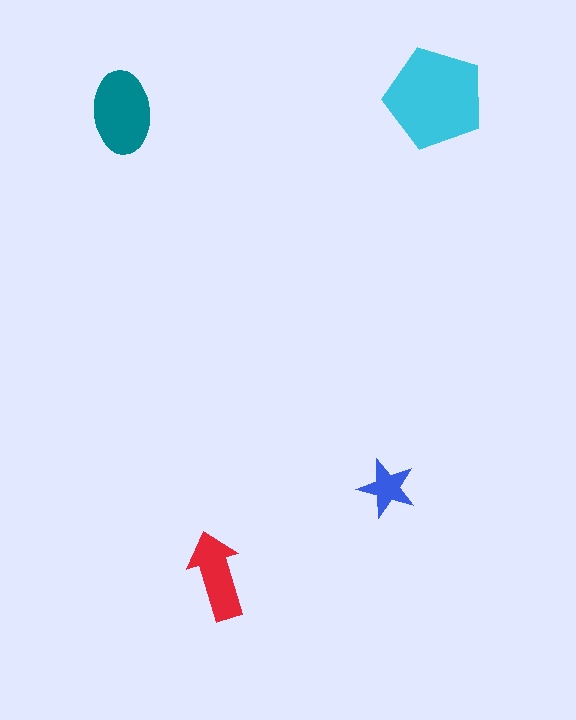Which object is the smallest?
The blue star.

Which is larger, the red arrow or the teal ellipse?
The teal ellipse.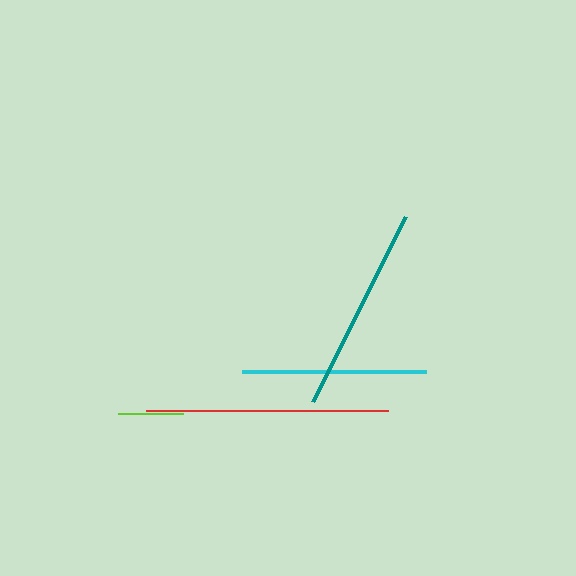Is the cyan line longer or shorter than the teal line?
The teal line is longer than the cyan line.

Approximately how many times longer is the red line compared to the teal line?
The red line is approximately 1.2 times the length of the teal line.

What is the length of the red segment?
The red segment is approximately 242 pixels long.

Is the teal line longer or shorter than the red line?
The red line is longer than the teal line.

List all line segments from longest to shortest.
From longest to shortest: red, teal, cyan, lime.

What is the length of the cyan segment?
The cyan segment is approximately 185 pixels long.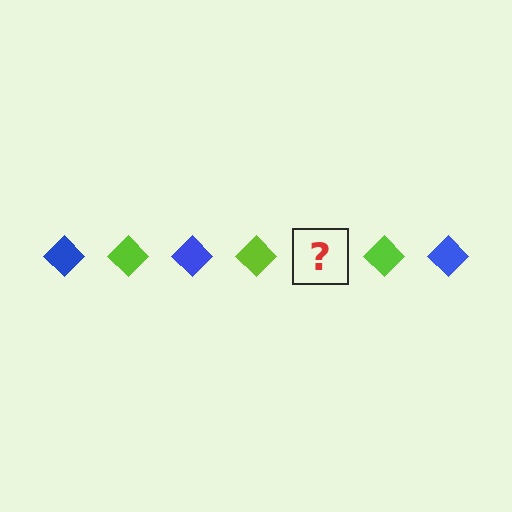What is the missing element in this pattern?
The missing element is a blue diamond.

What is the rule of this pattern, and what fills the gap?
The rule is that the pattern cycles through blue, lime diamonds. The gap should be filled with a blue diamond.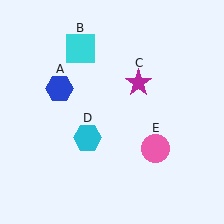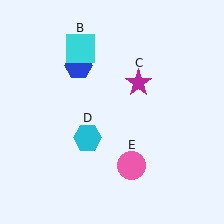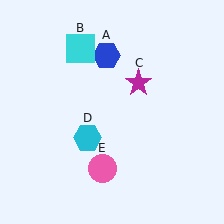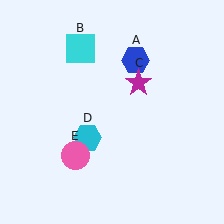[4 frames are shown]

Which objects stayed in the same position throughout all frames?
Cyan square (object B) and magenta star (object C) and cyan hexagon (object D) remained stationary.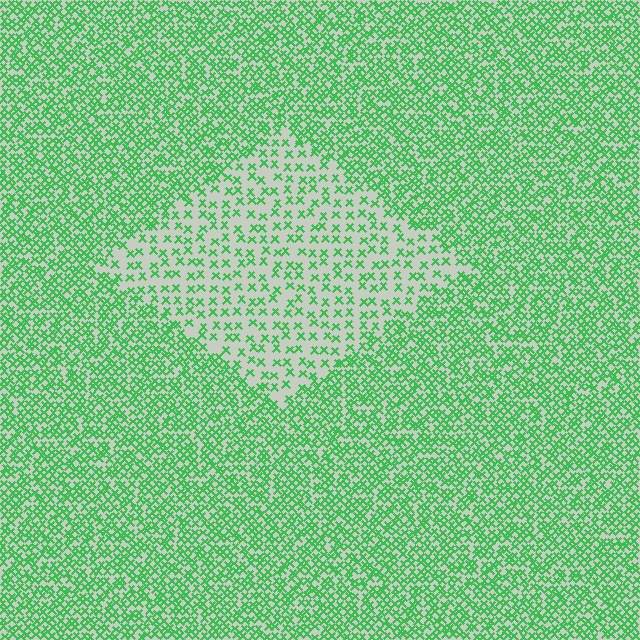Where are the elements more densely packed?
The elements are more densely packed outside the diamond boundary.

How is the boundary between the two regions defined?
The boundary is defined by a change in element density (approximately 2.3x ratio). All elements are the same color, size, and shape.